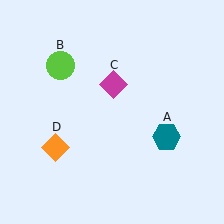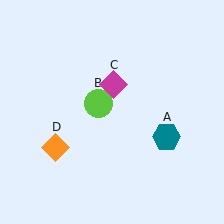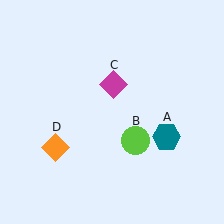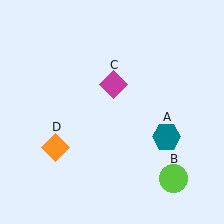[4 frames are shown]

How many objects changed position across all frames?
1 object changed position: lime circle (object B).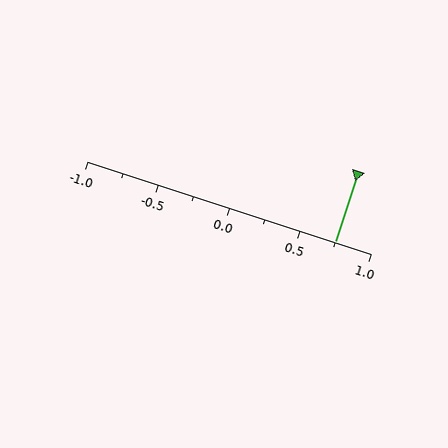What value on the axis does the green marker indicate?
The marker indicates approximately 0.75.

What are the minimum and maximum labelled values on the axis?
The axis runs from -1.0 to 1.0.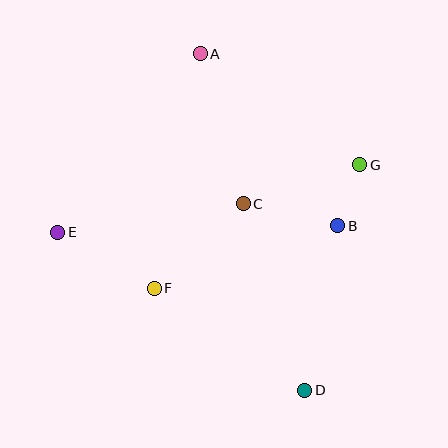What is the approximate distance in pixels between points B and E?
The distance between B and E is approximately 280 pixels.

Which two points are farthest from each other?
Points A and D are farthest from each other.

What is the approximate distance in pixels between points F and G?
The distance between F and G is approximately 240 pixels.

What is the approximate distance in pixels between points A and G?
The distance between A and G is approximately 195 pixels.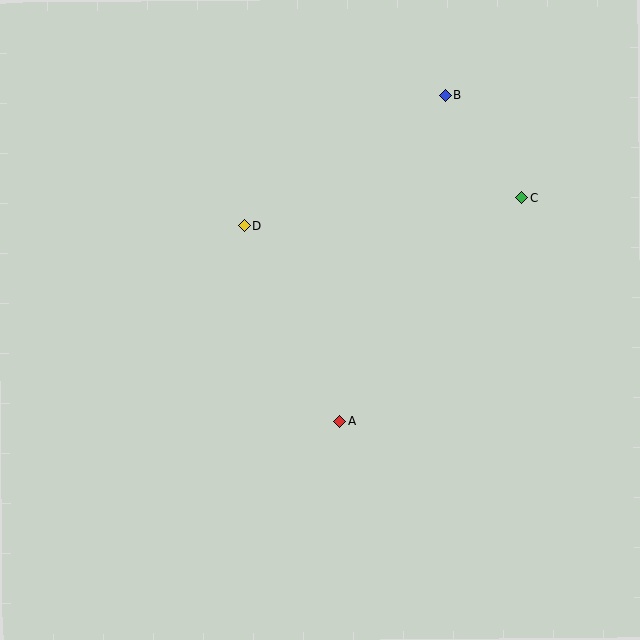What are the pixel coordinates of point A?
Point A is at (340, 421).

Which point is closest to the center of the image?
Point A at (340, 421) is closest to the center.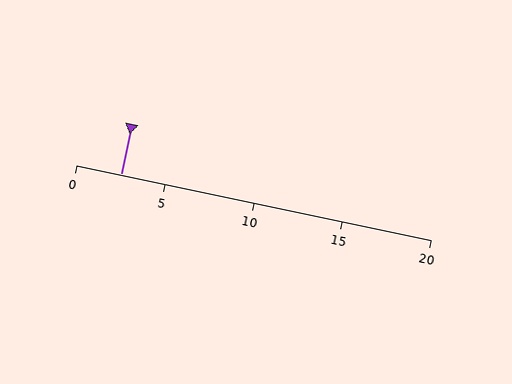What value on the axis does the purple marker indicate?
The marker indicates approximately 2.5.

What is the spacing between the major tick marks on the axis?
The major ticks are spaced 5 apart.